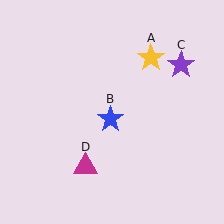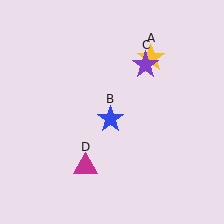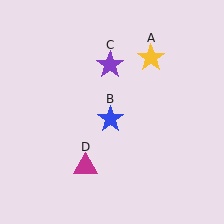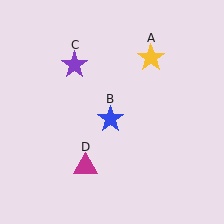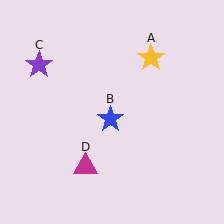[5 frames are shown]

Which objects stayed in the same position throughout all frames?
Yellow star (object A) and blue star (object B) and magenta triangle (object D) remained stationary.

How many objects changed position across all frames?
1 object changed position: purple star (object C).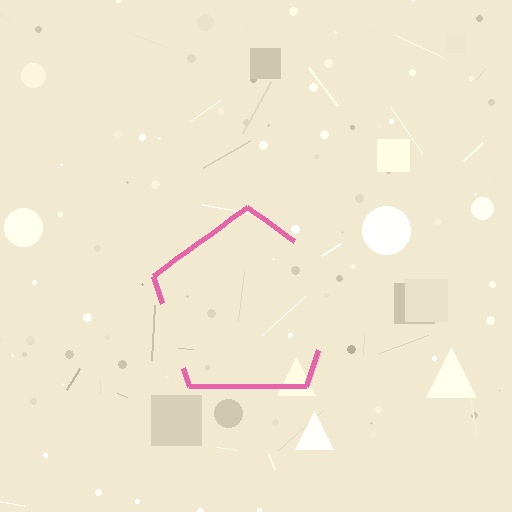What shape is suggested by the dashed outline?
The dashed outline suggests a pentagon.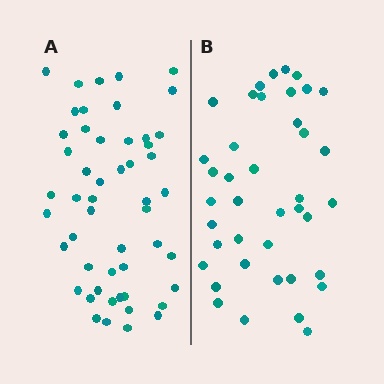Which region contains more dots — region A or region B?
Region A (the left region) has more dots.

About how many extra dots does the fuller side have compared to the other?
Region A has roughly 12 or so more dots than region B.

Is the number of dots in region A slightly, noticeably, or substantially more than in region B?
Region A has noticeably more, but not dramatically so. The ratio is roughly 1.3 to 1.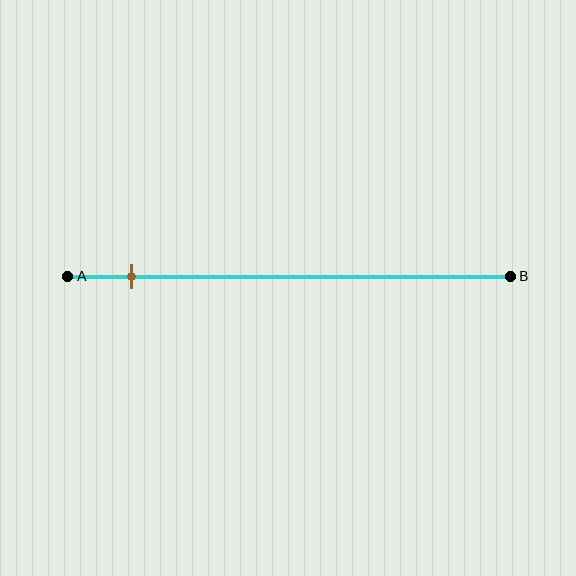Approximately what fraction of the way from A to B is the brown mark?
The brown mark is approximately 15% of the way from A to B.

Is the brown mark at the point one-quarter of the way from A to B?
No, the mark is at about 15% from A, not at the 25% one-quarter point.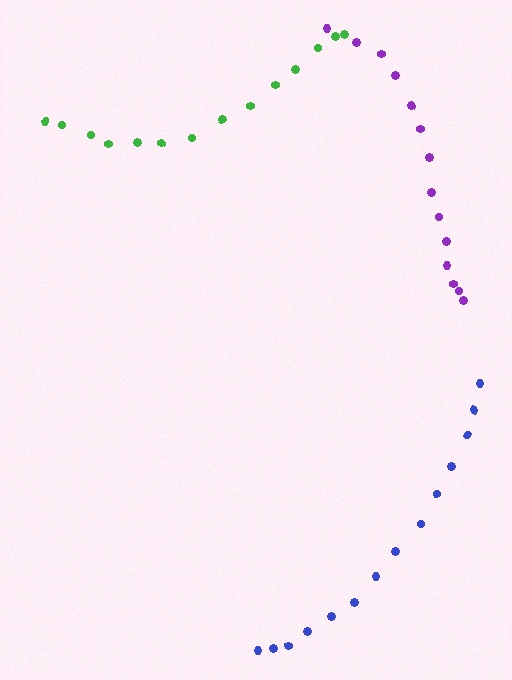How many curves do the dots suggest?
There are 3 distinct paths.